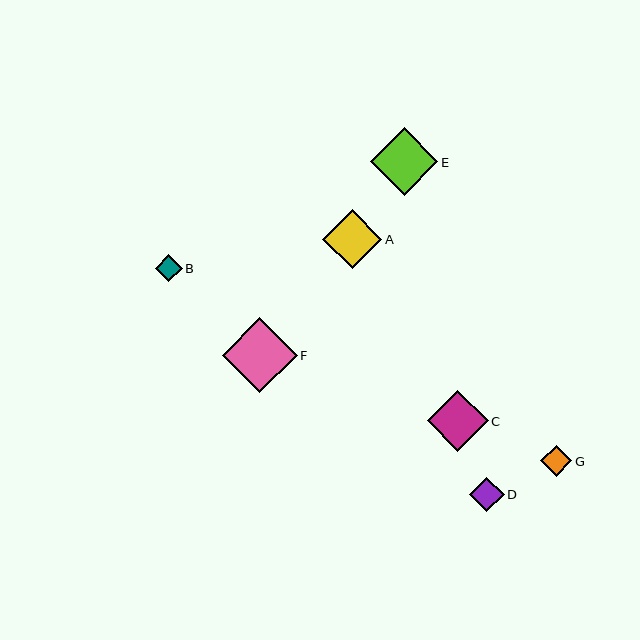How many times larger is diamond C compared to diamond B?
Diamond C is approximately 2.2 times the size of diamond B.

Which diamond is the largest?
Diamond F is the largest with a size of approximately 74 pixels.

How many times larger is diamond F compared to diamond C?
Diamond F is approximately 1.2 times the size of diamond C.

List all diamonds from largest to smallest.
From largest to smallest: F, E, C, A, D, G, B.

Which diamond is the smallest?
Diamond B is the smallest with a size of approximately 27 pixels.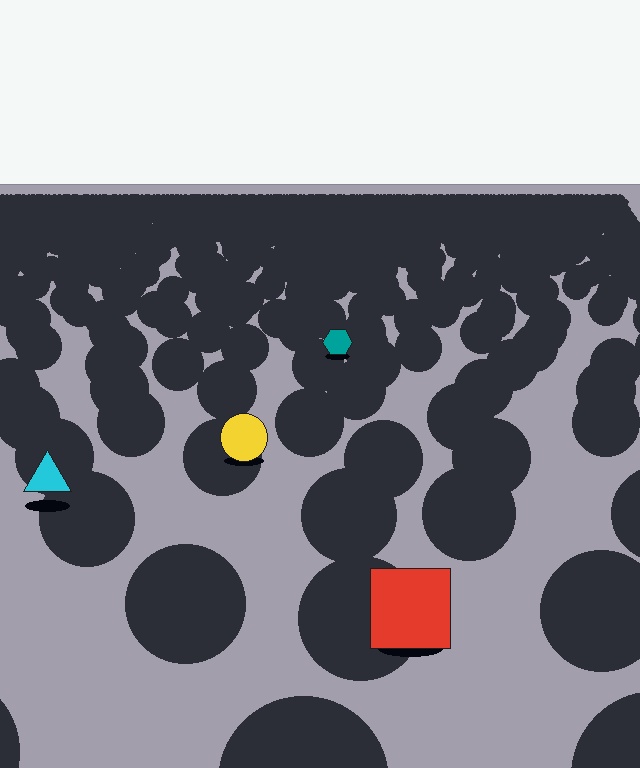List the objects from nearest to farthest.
From nearest to farthest: the red square, the cyan triangle, the yellow circle, the teal hexagon.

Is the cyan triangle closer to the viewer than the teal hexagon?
Yes. The cyan triangle is closer — you can tell from the texture gradient: the ground texture is coarser near it.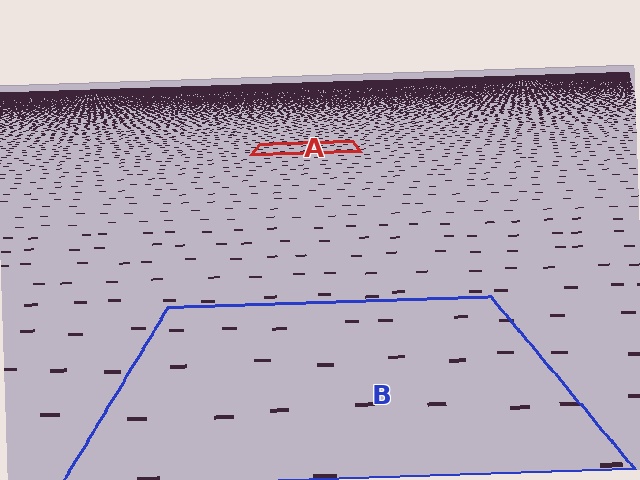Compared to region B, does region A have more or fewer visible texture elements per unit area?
Region A has more texture elements per unit area — they are packed more densely because it is farther away.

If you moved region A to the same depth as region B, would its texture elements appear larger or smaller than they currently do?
They would appear larger. At a closer depth, the same texture elements are projected at a bigger on-screen size.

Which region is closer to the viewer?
Region B is closer. The texture elements there are larger and more spread out.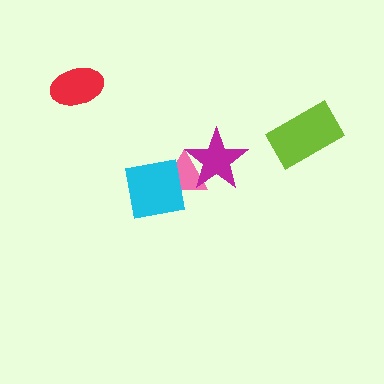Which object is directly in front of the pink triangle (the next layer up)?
The magenta star is directly in front of the pink triangle.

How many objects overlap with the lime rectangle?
0 objects overlap with the lime rectangle.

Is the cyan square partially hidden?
No, no other shape covers it.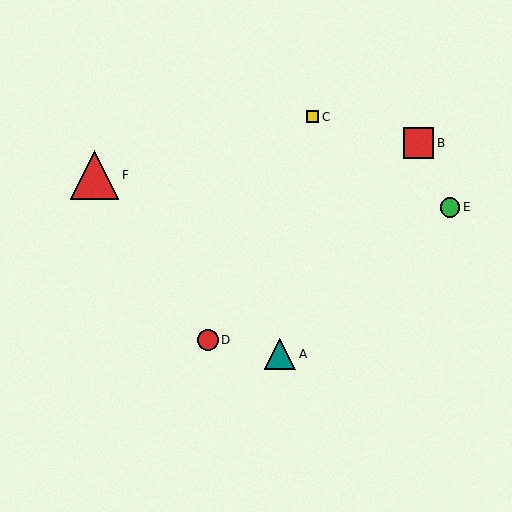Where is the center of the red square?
The center of the red square is at (419, 143).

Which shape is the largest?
The red triangle (labeled F) is the largest.